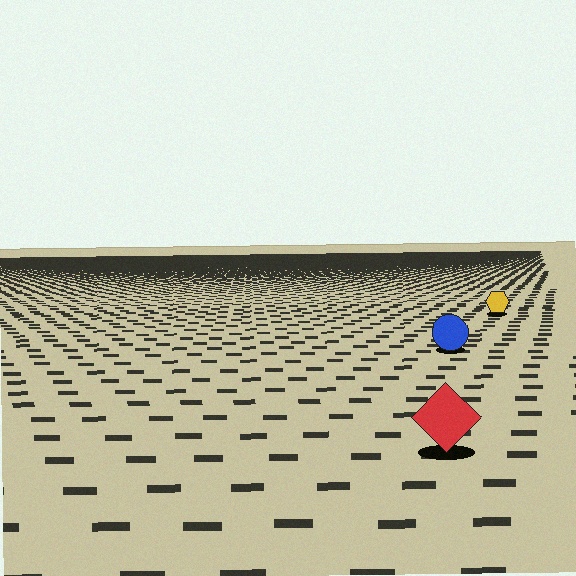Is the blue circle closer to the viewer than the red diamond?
No. The red diamond is closer — you can tell from the texture gradient: the ground texture is coarser near it.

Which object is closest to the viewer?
The red diamond is closest. The texture marks near it are larger and more spread out.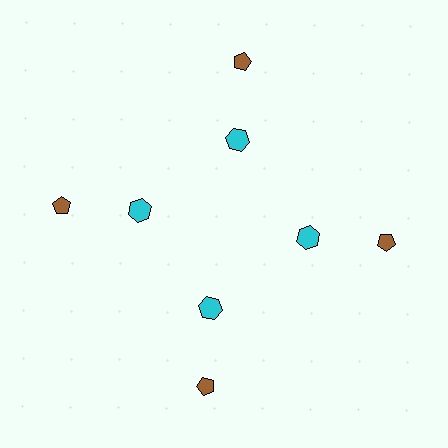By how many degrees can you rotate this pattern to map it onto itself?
The pattern maps onto itself every 90 degrees of rotation.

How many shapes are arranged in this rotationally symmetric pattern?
There are 8 shapes, arranged in 4 groups of 2.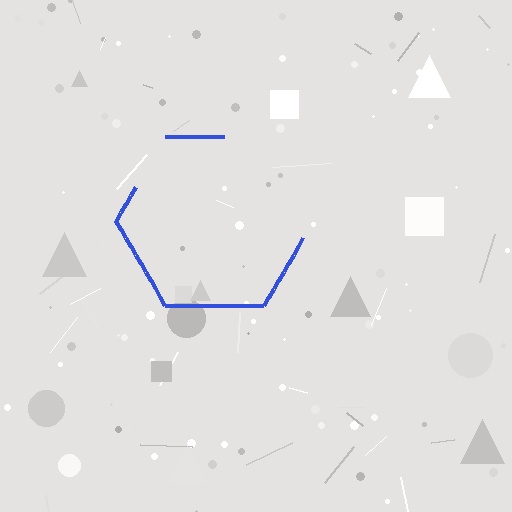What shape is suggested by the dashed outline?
The dashed outline suggests a hexagon.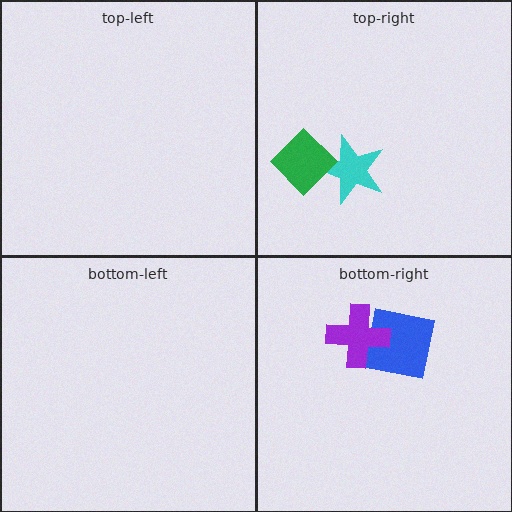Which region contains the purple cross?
The bottom-right region.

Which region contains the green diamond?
The top-right region.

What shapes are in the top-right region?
The cyan star, the green diamond.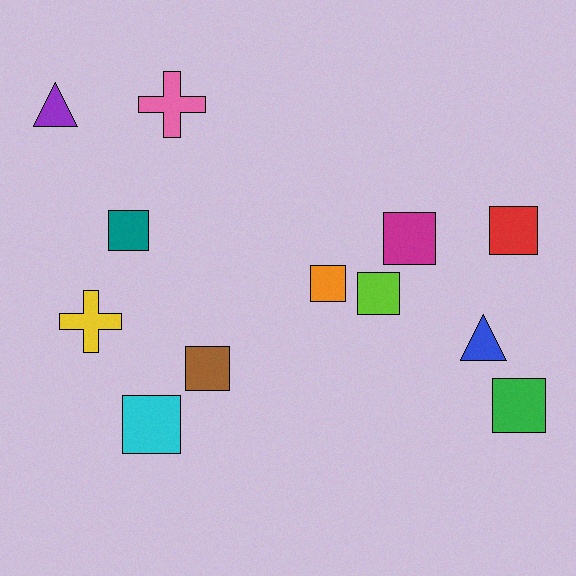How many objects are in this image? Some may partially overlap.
There are 12 objects.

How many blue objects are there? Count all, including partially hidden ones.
There is 1 blue object.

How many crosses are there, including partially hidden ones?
There are 2 crosses.